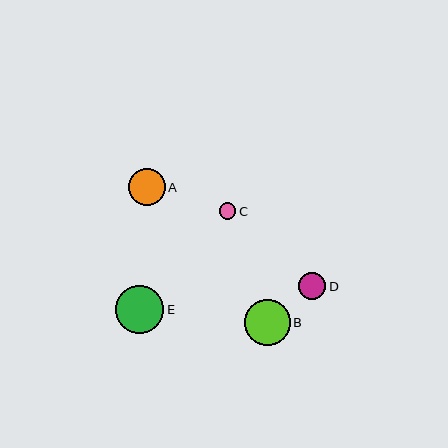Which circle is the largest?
Circle E is the largest with a size of approximately 48 pixels.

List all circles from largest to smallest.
From largest to smallest: E, B, A, D, C.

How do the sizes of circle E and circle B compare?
Circle E and circle B are approximately the same size.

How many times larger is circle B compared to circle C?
Circle B is approximately 2.8 times the size of circle C.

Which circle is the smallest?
Circle C is the smallest with a size of approximately 16 pixels.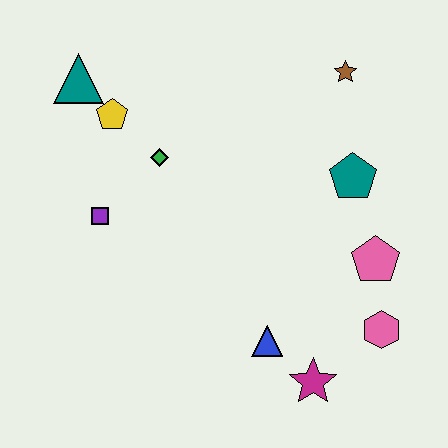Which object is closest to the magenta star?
The blue triangle is closest to the magenta star.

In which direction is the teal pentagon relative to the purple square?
The teal pentagon is to the right of the purple square.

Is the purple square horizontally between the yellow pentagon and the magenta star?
No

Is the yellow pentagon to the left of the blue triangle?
Yes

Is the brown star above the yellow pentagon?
Yes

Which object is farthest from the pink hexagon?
The teal triangle is farthest from the pink hexagon.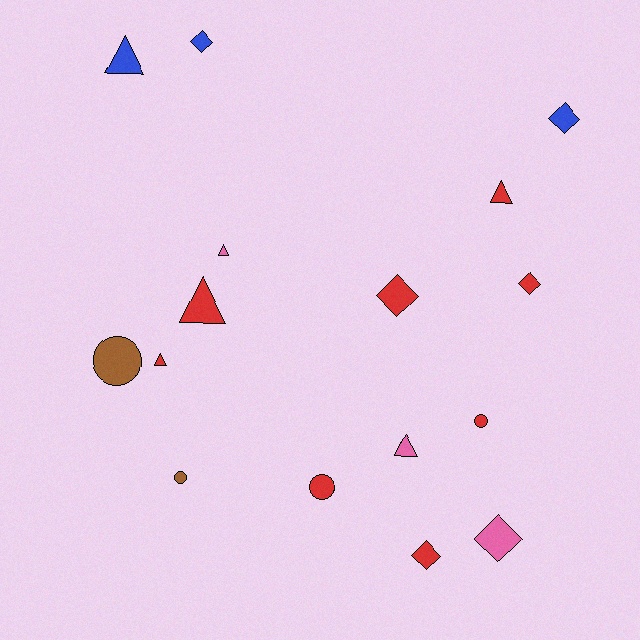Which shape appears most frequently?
Triangle, with 6 objects.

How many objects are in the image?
There are 16 objects.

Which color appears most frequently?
Red, with 8 objects.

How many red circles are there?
There are 2 red circles.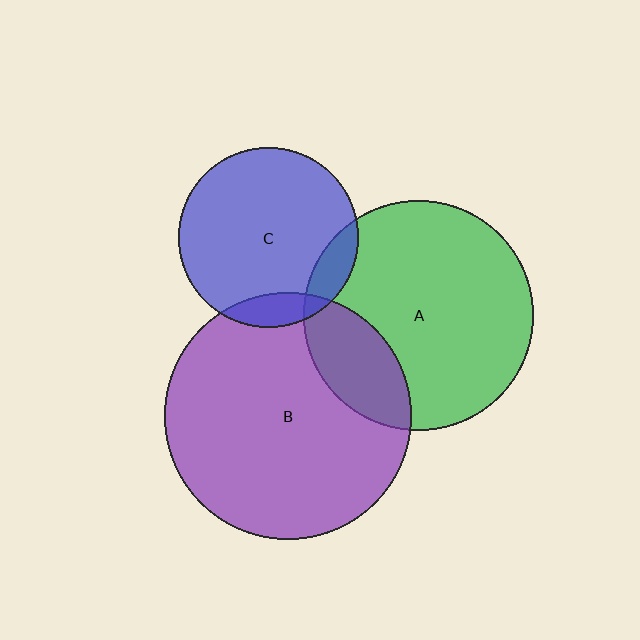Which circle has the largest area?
Circle B (purple).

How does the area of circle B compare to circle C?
Approximately 1.9 times.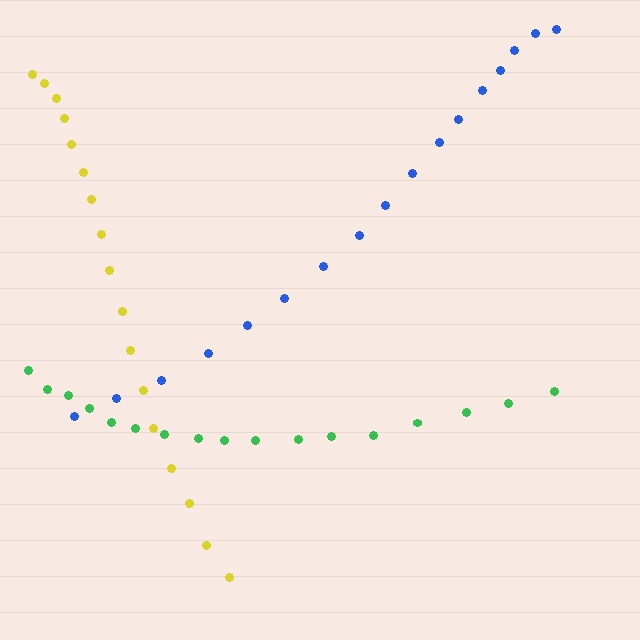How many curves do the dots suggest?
There are 3 distinct paths.